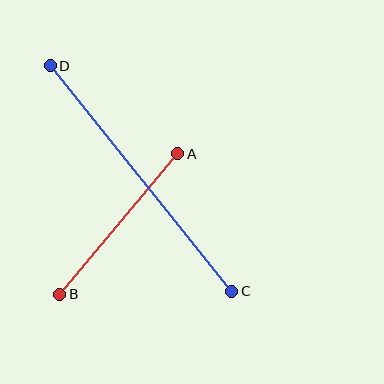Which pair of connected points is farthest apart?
Points C and D are farthest apart.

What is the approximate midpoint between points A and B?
The midpoint is at approximately (119, 224) pixels.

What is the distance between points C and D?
The distance is approximately 290 pixels.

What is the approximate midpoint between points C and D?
The midpoint is at approximately (141, 178) pixels.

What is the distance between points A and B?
The distance is approximately 184 pixels.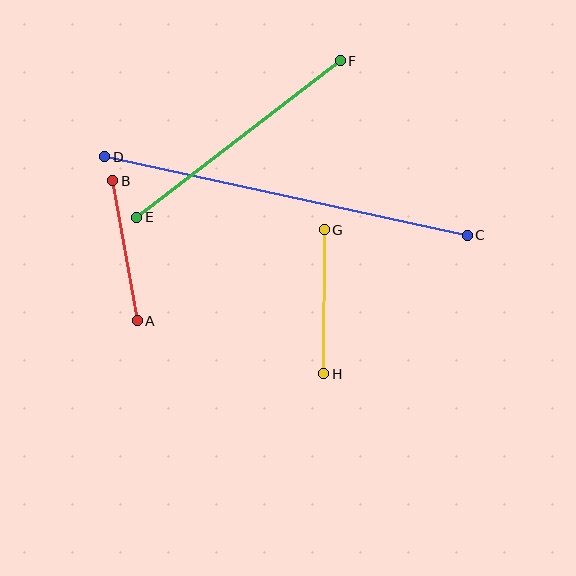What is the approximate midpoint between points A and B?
The midpoint is at approximately (125, 251) pixels.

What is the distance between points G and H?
The distance is approximately 144 pixels.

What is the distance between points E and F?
The distance is approximately 256 pixels.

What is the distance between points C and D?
The distance is approximately 371 pixels.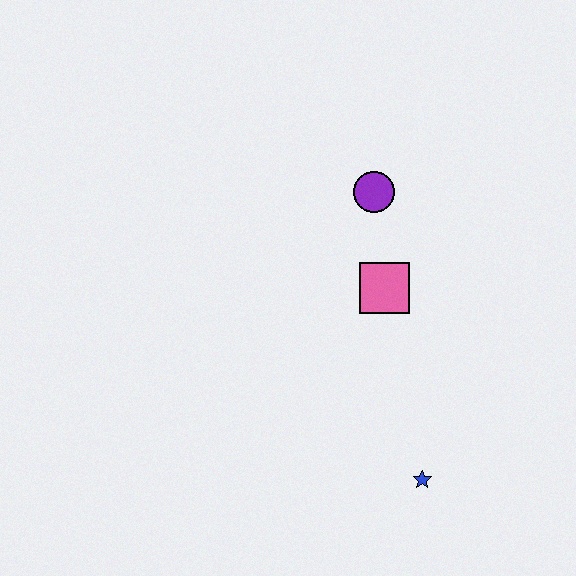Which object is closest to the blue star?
The pink square is closest to the blue star.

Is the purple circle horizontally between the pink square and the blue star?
No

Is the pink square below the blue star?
No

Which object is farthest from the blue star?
The purple circle is farthest from the blue star.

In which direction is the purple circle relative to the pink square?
The purple circle is above the pink square.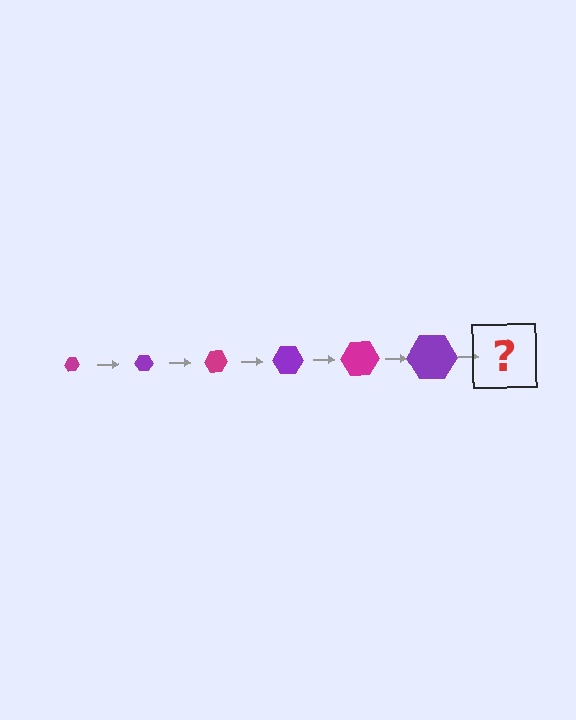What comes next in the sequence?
The next element should be a magenta hexagon, larger than the previous one.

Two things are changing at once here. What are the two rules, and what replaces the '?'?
The two rules are that the hexagon grows larger each step and the color cycles through magenta and purple. The '?' should be a magenta hexagon, larger than the previous one.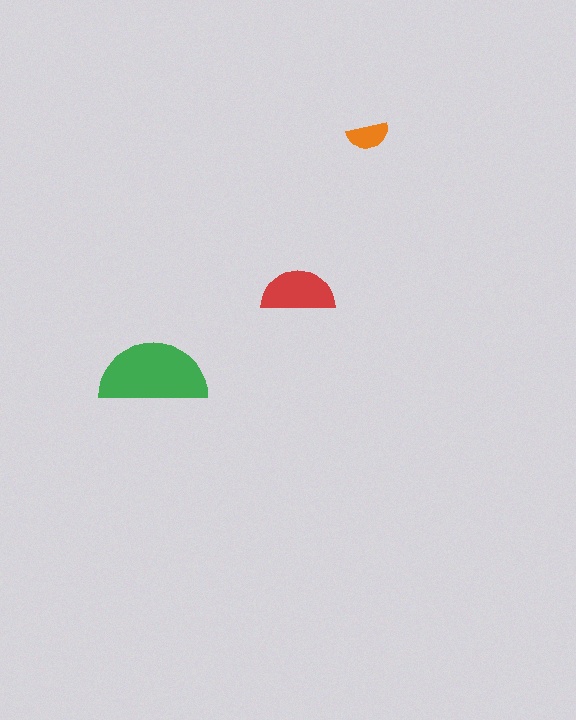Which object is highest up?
The orange semicircle is topmost.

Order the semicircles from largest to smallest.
the green one, the red one, the orange one.